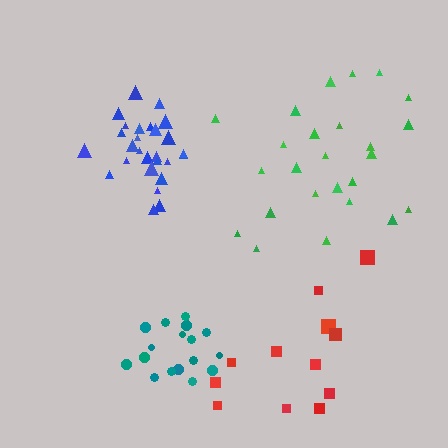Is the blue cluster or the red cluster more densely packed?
Blue.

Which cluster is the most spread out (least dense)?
Red.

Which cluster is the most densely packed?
Blue.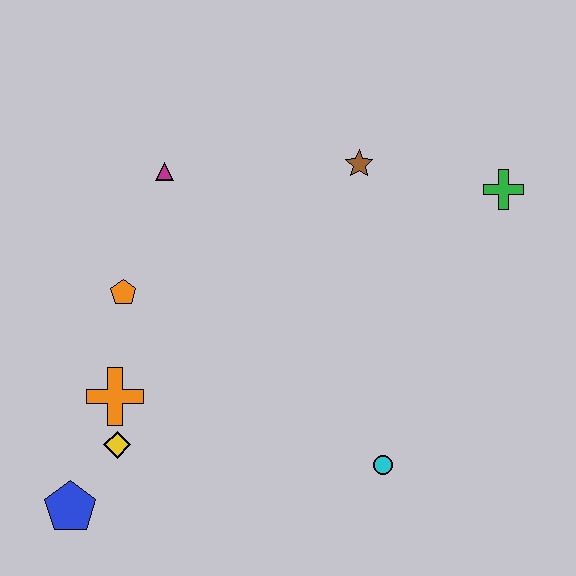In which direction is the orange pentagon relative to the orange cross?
The orange pentagon is above the orange cross.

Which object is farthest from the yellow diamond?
The green cross is farthest from the yellow diamond.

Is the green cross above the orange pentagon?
Yes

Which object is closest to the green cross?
The brown star is closest to the green cross.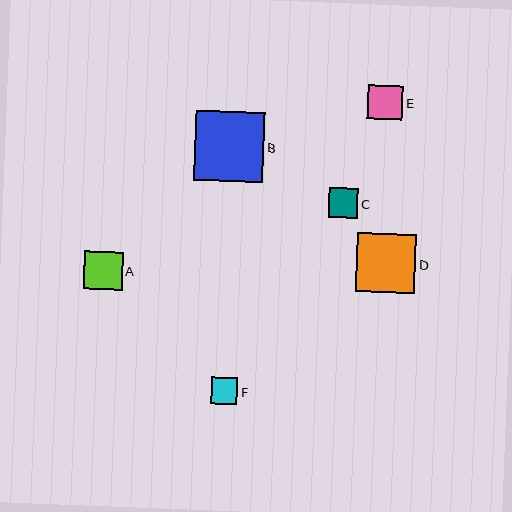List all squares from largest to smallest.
From largest to smallest: B, D, A, E, C, F.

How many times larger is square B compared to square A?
Square B is approximately 1.8 times the size of square A.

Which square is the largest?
Square B is the largest with a size of approximately 69 pixels.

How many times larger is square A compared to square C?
Square A is approximately 1.3 times the size of square C.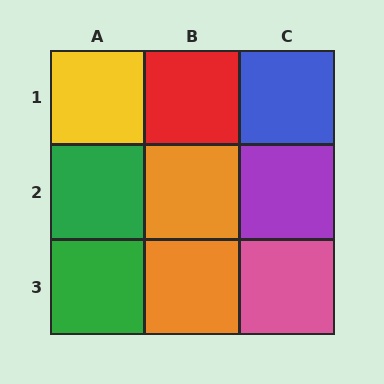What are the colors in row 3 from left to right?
Green, orange, pink.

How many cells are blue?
1 cell is blue.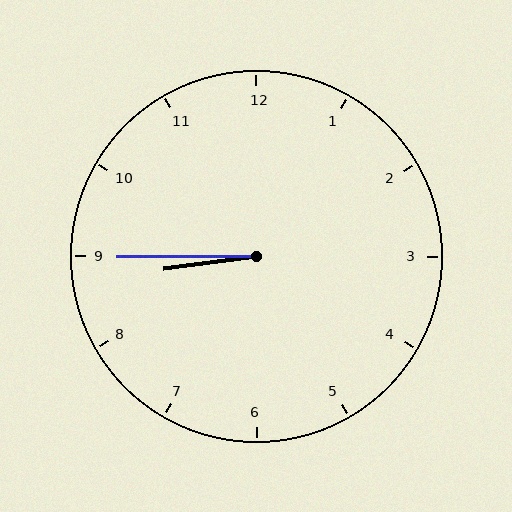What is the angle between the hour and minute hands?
Approximately 8 degrees.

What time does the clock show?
8:45.